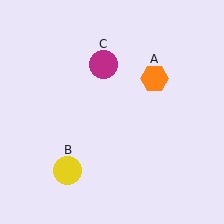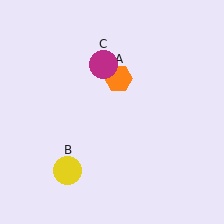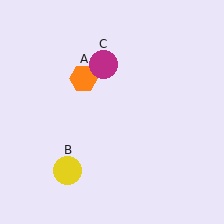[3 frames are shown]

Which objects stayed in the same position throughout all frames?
Yellow circle (object B) and magenta circle (object C) remained stationary.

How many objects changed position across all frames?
1 object changed position: orange hexagon (object A).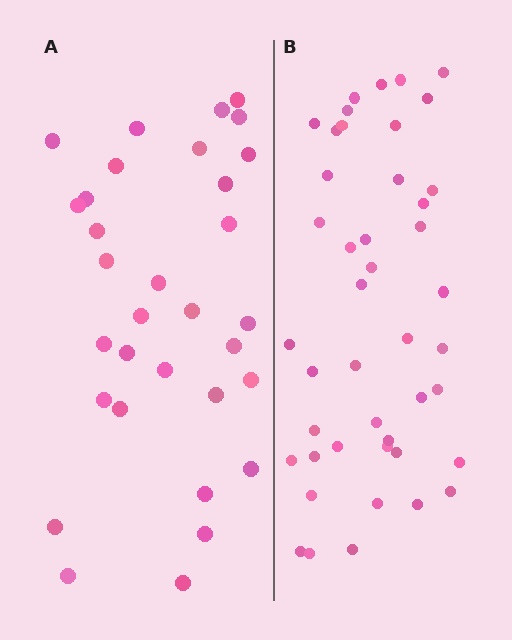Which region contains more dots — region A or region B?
Region B (the right region) has more dots.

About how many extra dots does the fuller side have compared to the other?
Region B has roughly 12 or so more dots than region A.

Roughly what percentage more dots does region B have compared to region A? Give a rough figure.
About 40% more.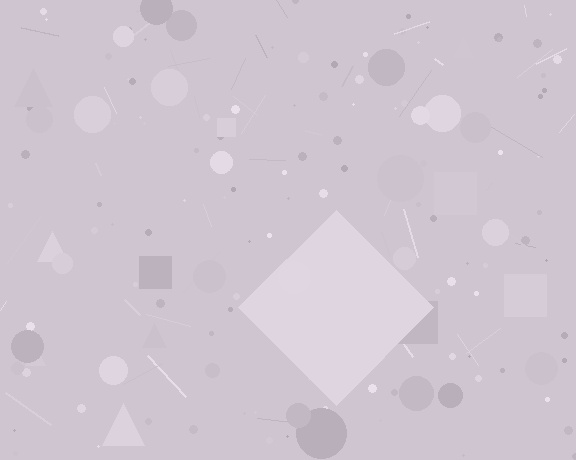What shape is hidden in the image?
A diamond is hidden in the image.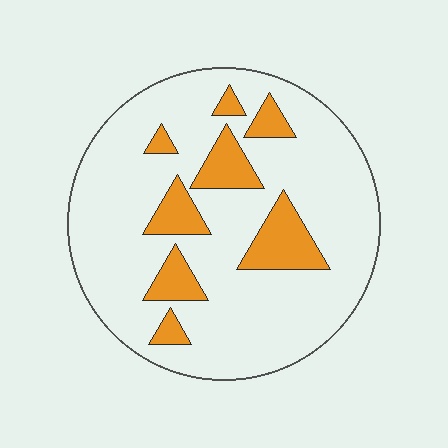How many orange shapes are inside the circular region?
8.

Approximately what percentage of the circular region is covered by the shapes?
Approximately 20%.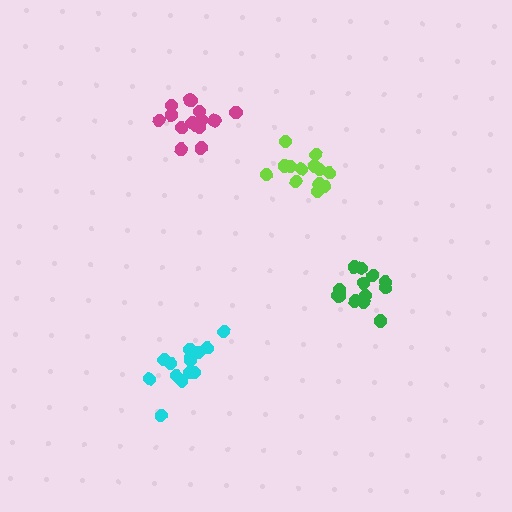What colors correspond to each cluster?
The clusters are colored: green, lime, magenta, cyan.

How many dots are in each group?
Group 1: 13 dots, Group 2: 13 dots, Group 3: 15 dots, Group 4: 14 dots (55 total).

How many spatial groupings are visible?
There are 4 spatial groupings.